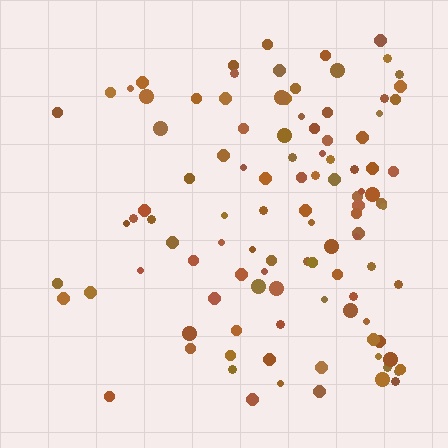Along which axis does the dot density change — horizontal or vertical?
Horizontal.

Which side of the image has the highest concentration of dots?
The right.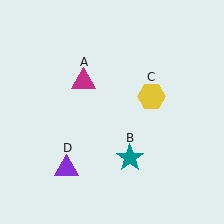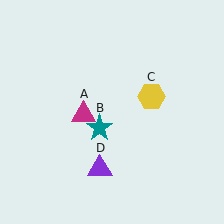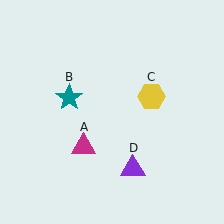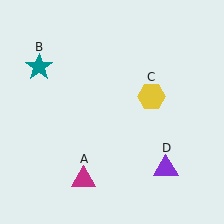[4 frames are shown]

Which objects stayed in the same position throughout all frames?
Yellow hexagon (object C) remained stationary.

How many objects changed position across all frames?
3 objects changed position: magenta triangle (object A), teal star (object B), purple triangle (object D).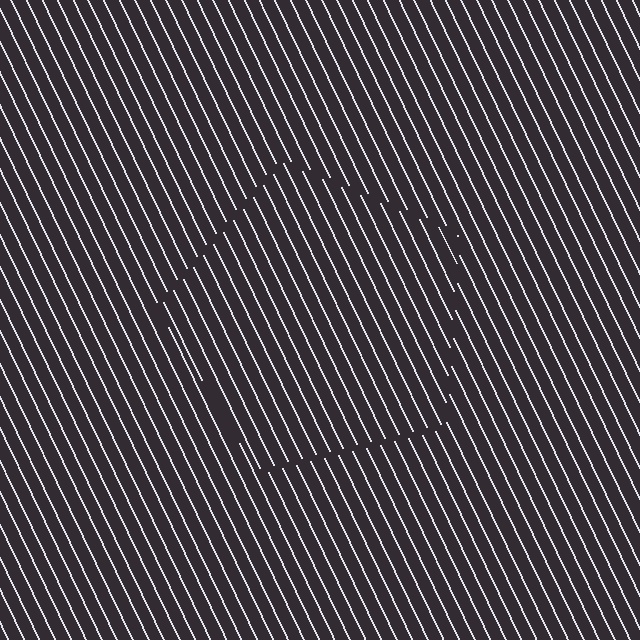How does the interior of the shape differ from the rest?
The interior of the shape contains the same grating, shifted by half a period — the contour is defined by the phase discontinuity where line-ends from the inner and outer gratings abut.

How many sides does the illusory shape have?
5 sides — the line-ends trace a pentagon.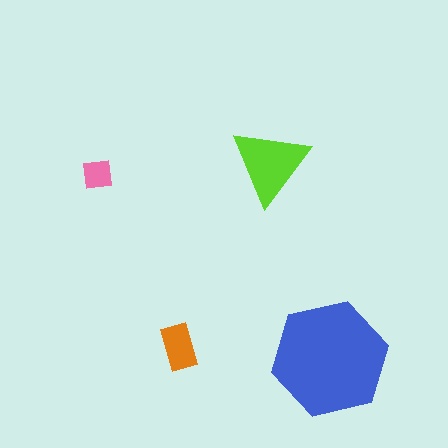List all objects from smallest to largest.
The pink square, the orange rectangle, the lime triangle, the blue hexagon.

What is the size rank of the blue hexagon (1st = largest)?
1st.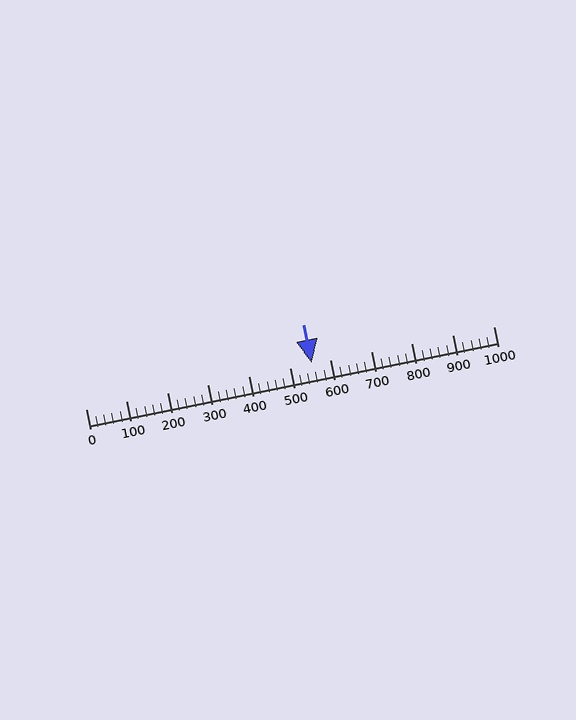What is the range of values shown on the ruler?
The ruler shows values from 0 to 1000.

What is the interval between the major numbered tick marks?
The major tick marks are spaced 100 units apart.